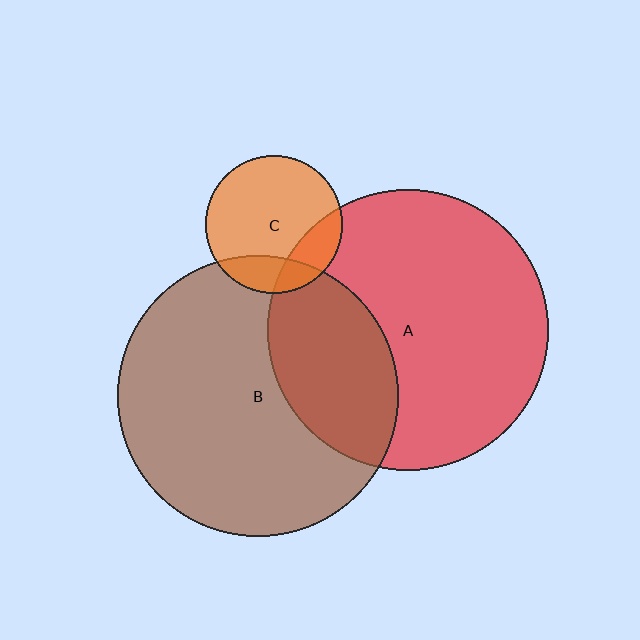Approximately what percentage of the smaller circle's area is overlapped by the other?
Approximately 20%.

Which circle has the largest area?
Circle B (brown).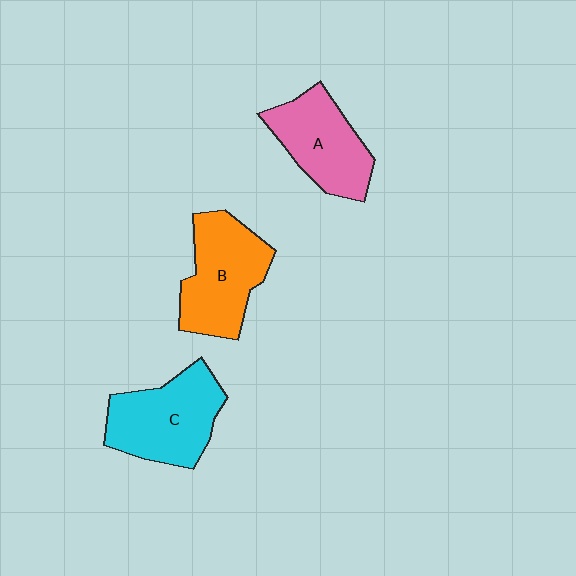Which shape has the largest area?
Shape C (cyan).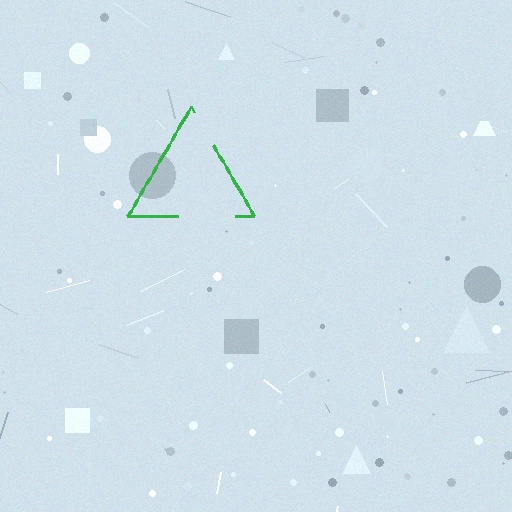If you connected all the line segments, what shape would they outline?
They would outline a triangle.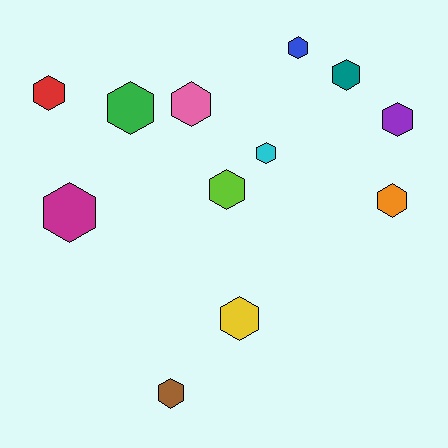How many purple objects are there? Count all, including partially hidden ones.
There is 1 purple object.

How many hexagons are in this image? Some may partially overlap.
There are 12 hexagons.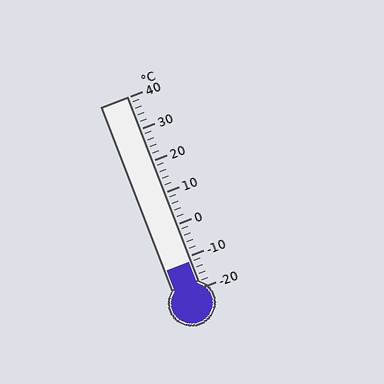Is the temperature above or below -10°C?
The temperature is below -10°C.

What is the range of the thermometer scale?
The thermometer scale ranges from -20°C to 40°C.